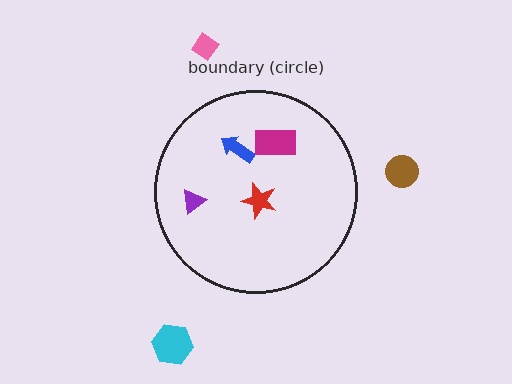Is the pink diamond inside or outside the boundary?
Outside.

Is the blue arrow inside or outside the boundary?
Inside.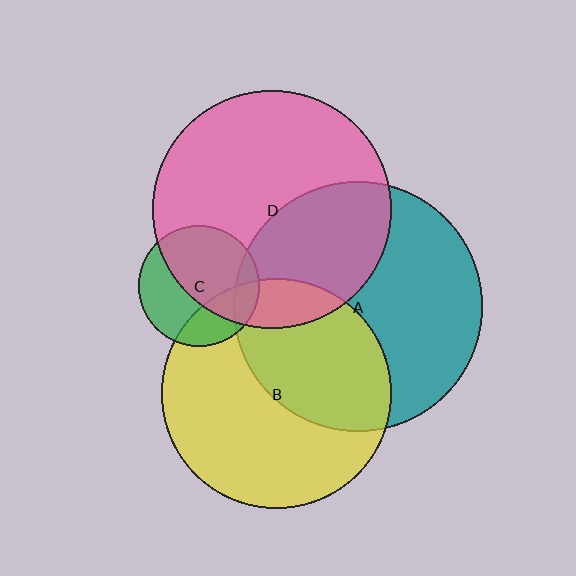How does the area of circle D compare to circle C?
Approximately 3.9 times.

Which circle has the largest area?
Circle A (teal).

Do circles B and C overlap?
Yes.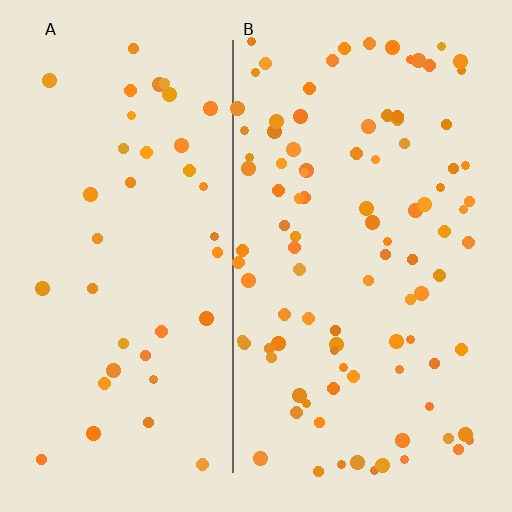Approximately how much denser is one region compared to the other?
Approximately 2.5× — region B over region A.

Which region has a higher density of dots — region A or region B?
B (the right).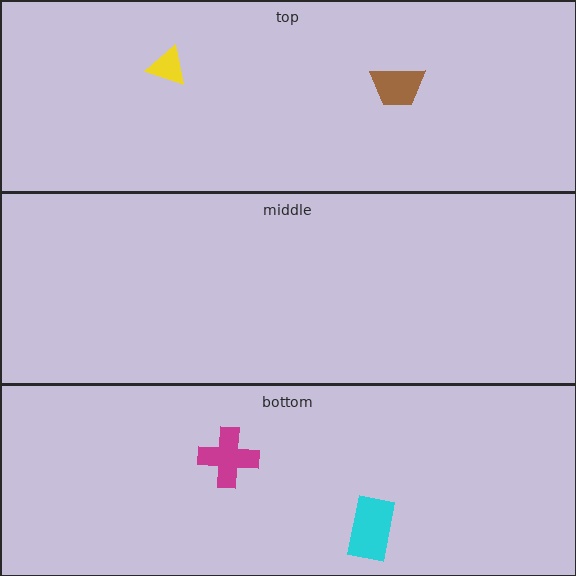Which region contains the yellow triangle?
The top region.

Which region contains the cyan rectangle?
The bottom region.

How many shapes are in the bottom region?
2.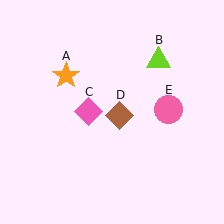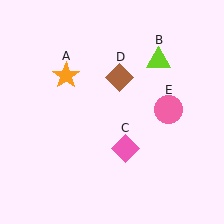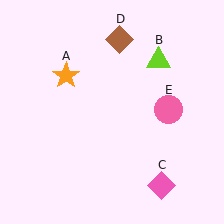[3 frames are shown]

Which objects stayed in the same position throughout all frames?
Orange star (object A) and lime triangle (object B) and pink circle (object E) remained stationary.